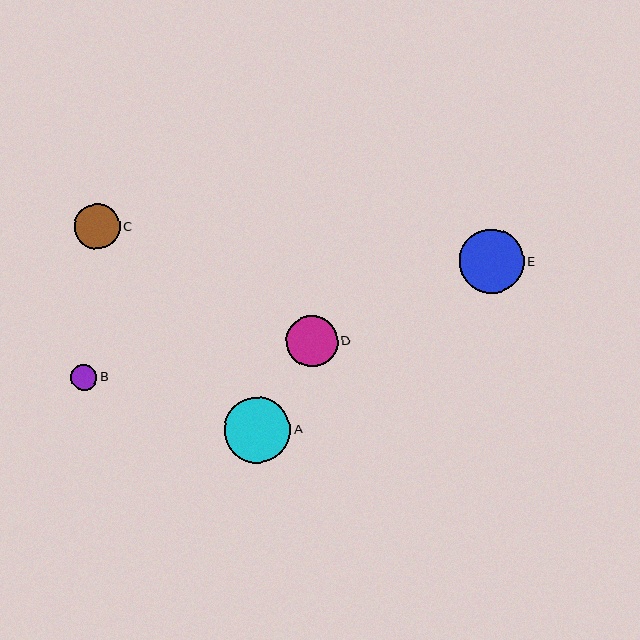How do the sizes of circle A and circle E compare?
Circle A and circle E are approximately the same size.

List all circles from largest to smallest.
From largest to smallest: A, E, D, C, B.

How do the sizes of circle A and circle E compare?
Circle A and circle E are approximately the same size.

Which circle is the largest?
Circle A is the largest with a size of approximately 66 pixels.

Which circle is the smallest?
Circle B is the smallest with a size of approximately 26 pixels.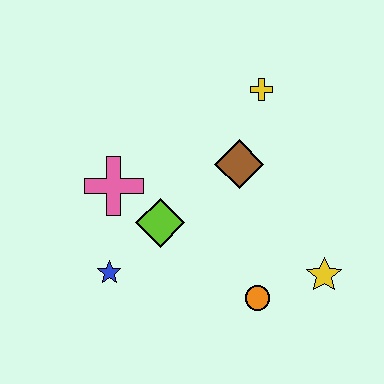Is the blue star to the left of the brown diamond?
Yes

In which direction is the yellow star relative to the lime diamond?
The yellow star is to the right of the lime diamond.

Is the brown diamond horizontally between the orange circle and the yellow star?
No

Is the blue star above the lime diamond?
No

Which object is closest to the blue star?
The lime diamond is closest to the blue star.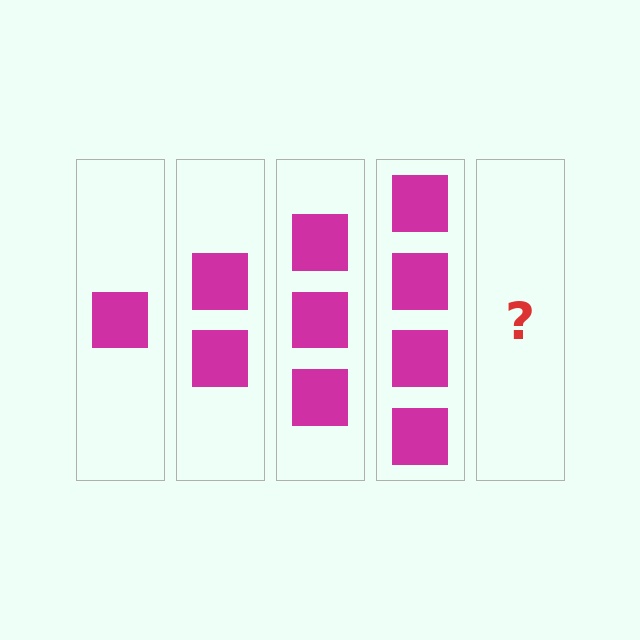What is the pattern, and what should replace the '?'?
The pattern is that each step adds one more square. The '?' should be 5 squares.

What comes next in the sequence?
The next element should be 5 squares.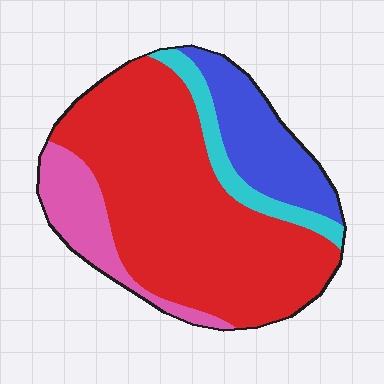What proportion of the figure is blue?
Blue covers roughly 15% of the figure.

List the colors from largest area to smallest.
From largest to smallest: red, blue, pink, cyan.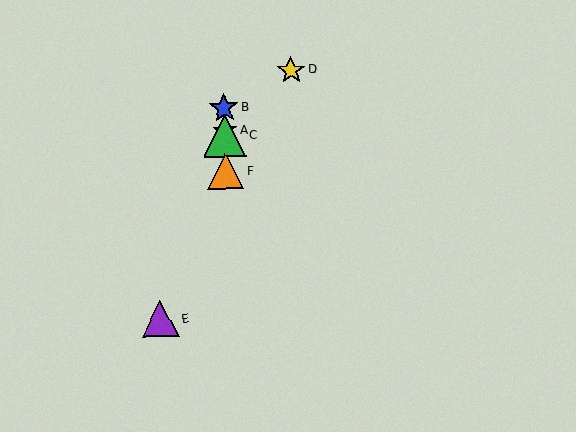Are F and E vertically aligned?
No, F is at x≈226 and E is at x≈160.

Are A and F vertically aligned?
Yes, both are at x≈225.